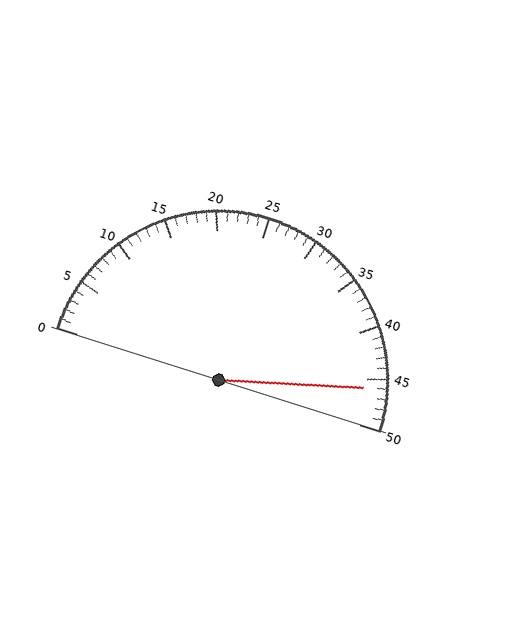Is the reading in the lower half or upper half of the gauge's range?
The reading is in the upper half of the range (0 to 50).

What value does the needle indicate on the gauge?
The needle indicates approximately 46.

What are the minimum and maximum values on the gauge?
The gauge ranges from 0 to 50.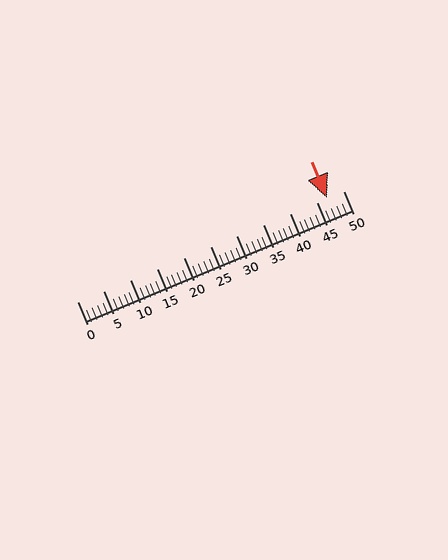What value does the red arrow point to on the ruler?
The red arrow points to approximately 47.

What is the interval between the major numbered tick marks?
The major tick marks are spaced 5 units apart.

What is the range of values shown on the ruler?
The ruler shows values from 0 to 50.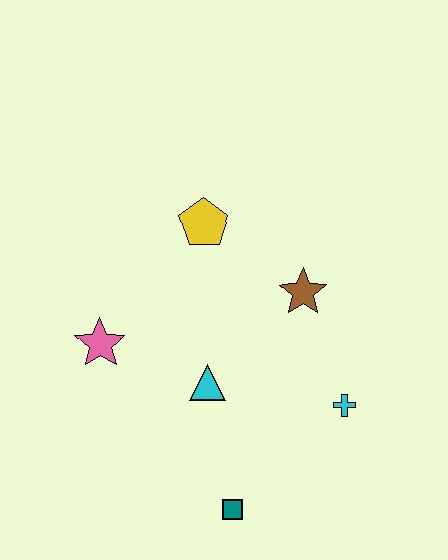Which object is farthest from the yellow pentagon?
The teal square is farthest from the yellow pentagon.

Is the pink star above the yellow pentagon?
No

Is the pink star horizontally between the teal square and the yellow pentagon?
No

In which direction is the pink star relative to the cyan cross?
The pink star is to the left of the cyan cross.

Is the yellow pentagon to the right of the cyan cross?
No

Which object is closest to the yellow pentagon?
The brown star is closest to the yellow pentagon.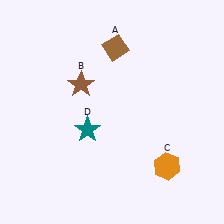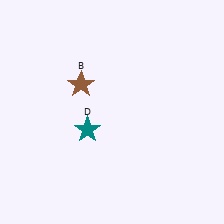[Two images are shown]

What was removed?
The orange hexagon (C), the brown diamond (A) were removed in Image 2.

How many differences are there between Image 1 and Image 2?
There are 2 differences between the two images.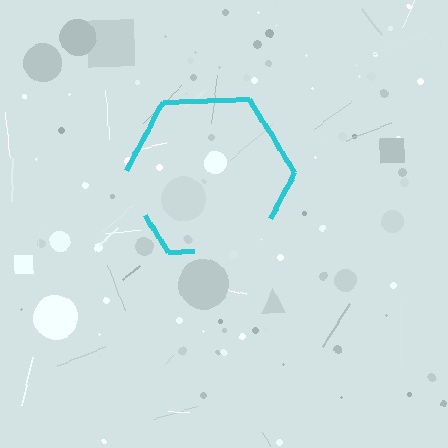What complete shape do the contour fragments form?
The contour fragments form a hexagon.